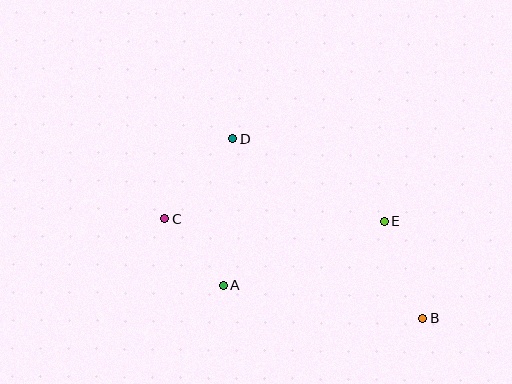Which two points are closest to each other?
Points A and C are closest to each other.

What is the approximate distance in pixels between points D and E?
The distance between D and E is approximately 173 pixels.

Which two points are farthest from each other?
Points B and C are farthest from each other.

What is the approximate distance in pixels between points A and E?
The distance between A and E is approximately 173 pixels.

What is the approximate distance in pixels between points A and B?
The distance between A and B is approximately 201 pixels.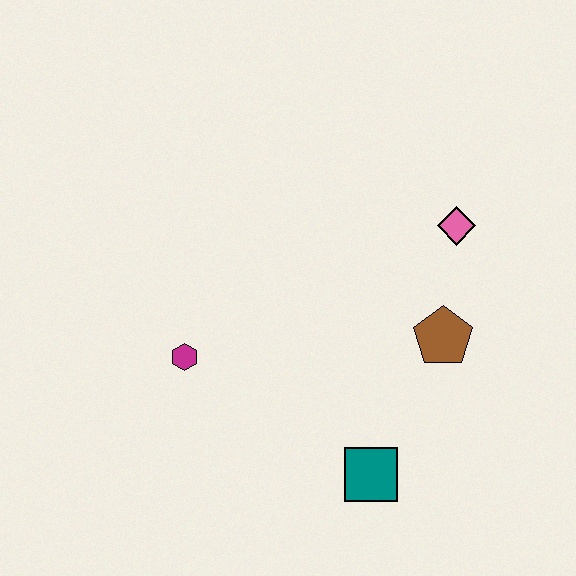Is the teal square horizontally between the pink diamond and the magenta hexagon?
Yes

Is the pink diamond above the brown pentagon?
Yes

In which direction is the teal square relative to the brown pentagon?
The teal square is below the brown pentagon.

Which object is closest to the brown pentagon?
The pink diamond is closest to the brown pentagon.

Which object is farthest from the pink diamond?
The magenta hexagon is farthest from the pink diamond.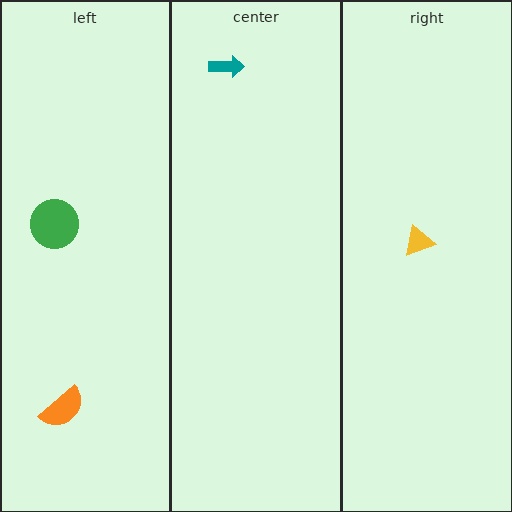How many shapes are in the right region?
1.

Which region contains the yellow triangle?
The right region.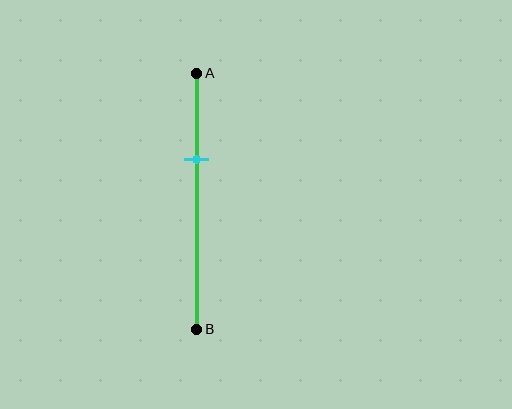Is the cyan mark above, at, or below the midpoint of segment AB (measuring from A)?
The cyan mark is above the midpoint of segment AB.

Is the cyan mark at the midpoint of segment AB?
No, the mark is at about 35% from A, not at the 50% midpoint.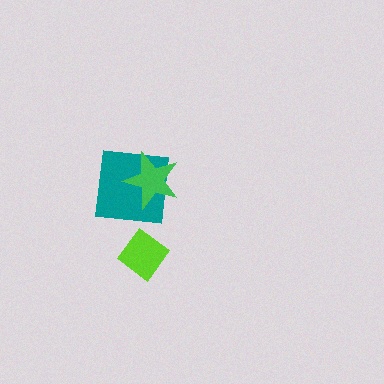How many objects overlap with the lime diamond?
0 objects overlap with the lime diamond.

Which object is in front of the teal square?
The green star is in front of the teal square.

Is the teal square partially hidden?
Yes, it is partially covered by another shape.